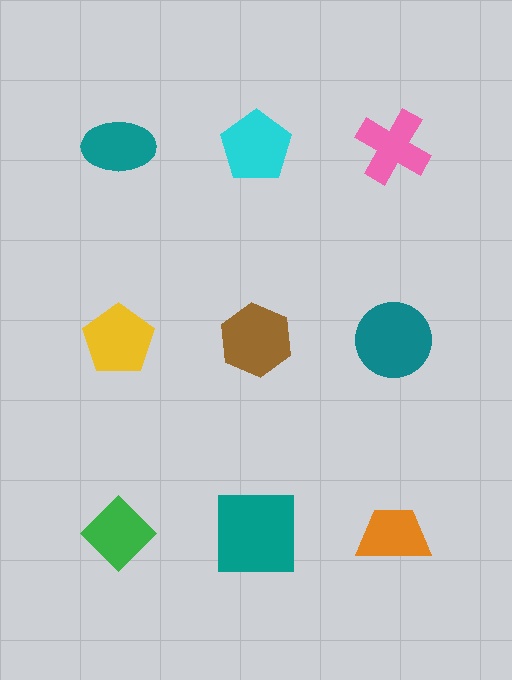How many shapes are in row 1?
3 shapes.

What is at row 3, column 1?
A green diamond.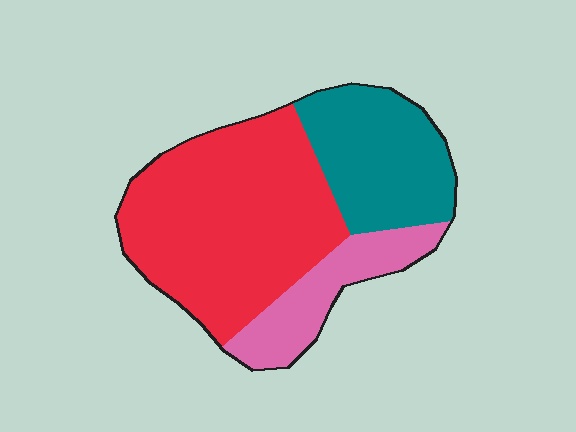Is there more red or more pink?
Red.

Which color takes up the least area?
Pink, at roughly 20%.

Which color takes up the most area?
Red, at roughly 55%.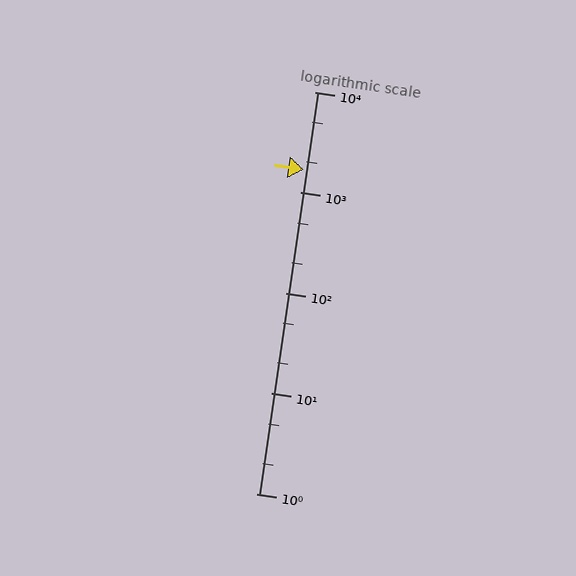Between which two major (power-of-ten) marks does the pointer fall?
The pointer is between 1000 and 10000.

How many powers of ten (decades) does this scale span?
The scale spans 4 decades, from 1 to 10000.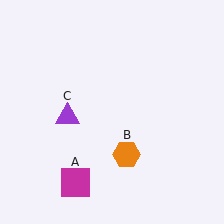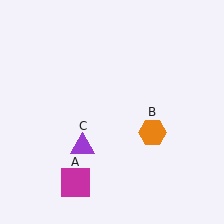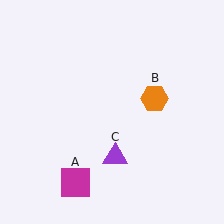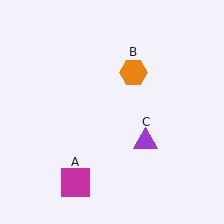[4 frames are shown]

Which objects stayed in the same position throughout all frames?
Magenta square (object A) remained stationary.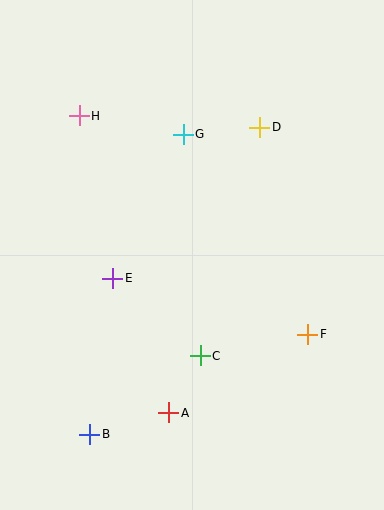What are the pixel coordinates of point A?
Point A is at (169, 413).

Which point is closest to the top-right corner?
Point D is closest to the top-right corner.